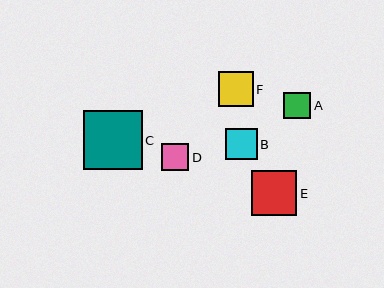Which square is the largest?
Square C is the largest with a size of approximately 59 pixels.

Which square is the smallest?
Square A is the smallest with a size of approximately 27 pixels.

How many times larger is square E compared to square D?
Square E is approximately 1.7 times the size of square D.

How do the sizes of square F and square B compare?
Square F and square B are approximately the same size.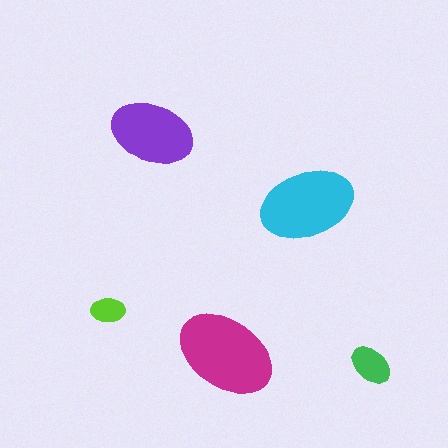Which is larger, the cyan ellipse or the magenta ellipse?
The magenta one.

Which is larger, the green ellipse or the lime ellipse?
The green one.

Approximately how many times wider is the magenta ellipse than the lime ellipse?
About 3 times wider.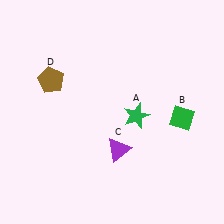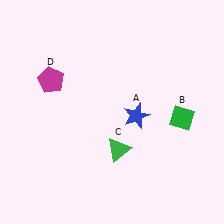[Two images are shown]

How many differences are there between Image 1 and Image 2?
There are 3 differences between the two images.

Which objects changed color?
A changed from green to blue. C changed from purple to green. D changed from brown to magenta.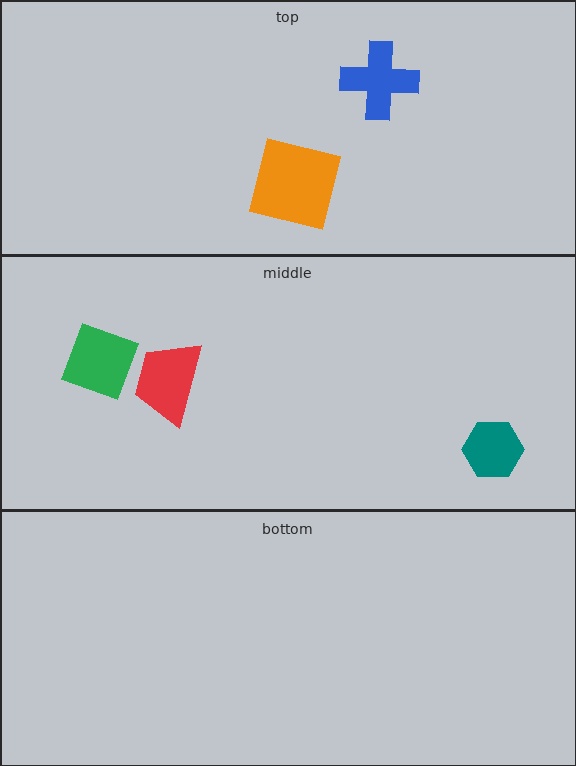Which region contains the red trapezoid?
The middle region.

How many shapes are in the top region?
2.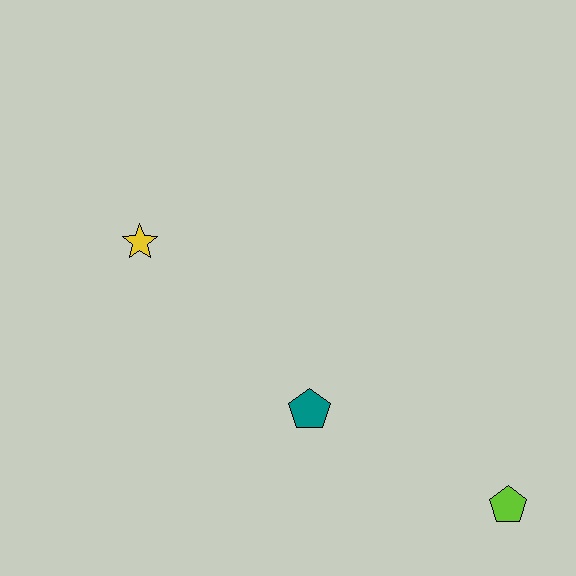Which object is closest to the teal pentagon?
The lime pentagon is closest to the teal pentagon.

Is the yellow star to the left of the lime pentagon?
Yes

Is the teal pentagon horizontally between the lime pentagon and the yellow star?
Yes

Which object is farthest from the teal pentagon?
The yellow star is farthest from the teal pentagon.